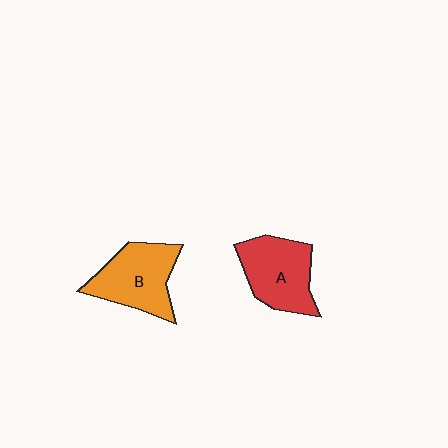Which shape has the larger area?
Shape B (orange).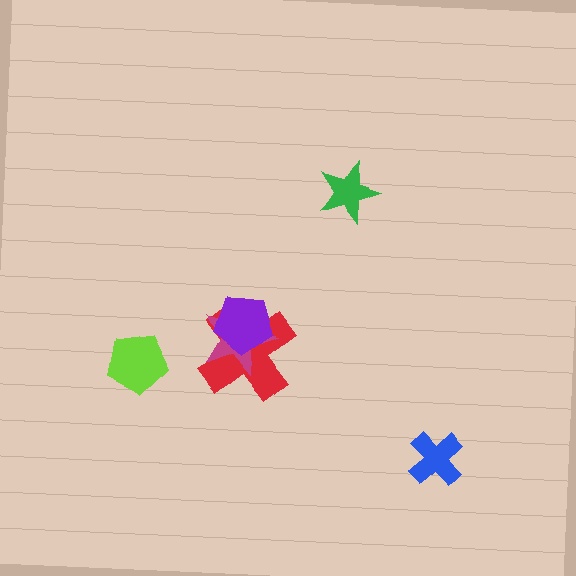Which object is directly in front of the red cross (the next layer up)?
The magenta star is directly in front of the red cross.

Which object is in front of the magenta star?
The purple pentagon is in front of the magenta star.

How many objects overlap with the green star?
0 objects overlap with the green star.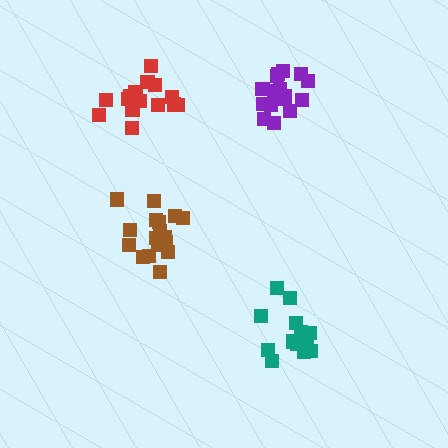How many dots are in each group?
Group 1: 15 dots, Group 2: 17 dots, Group 3: 16 dots, Group 4: 16 dots (64 total).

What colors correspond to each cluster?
The clusters are colored: teal, brown, purple, red.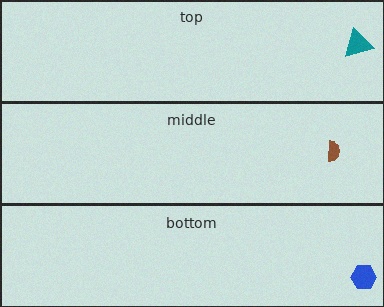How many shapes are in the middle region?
1.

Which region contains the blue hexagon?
The bottom region.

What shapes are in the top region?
The teal triangle.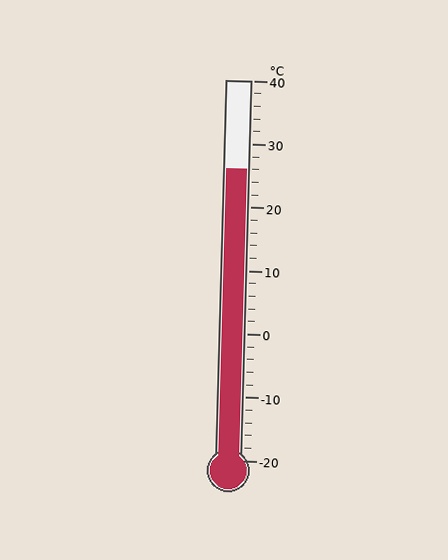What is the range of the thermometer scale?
The thermometer scale ranges from -20°C to 40°C.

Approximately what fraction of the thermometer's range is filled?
The thermometer is filled to approximately 75% of its range.